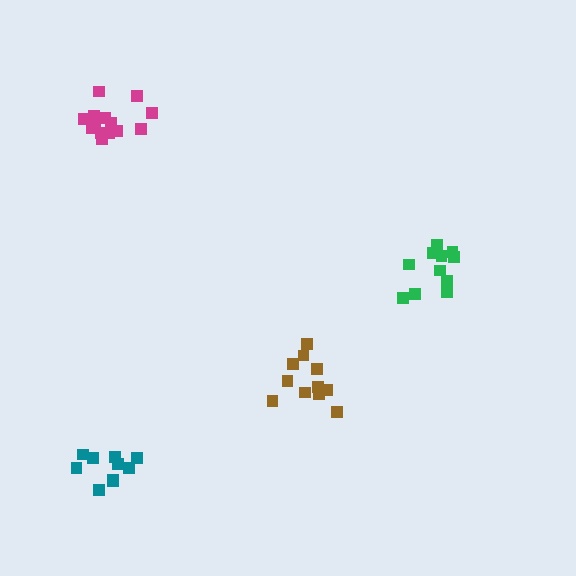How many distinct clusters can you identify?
There are 4 distinct clusters.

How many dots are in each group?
Group 1: 11 dots, Group 2: 10 dots, Group 3: 11 dots, Group 4: 16 dots (48 total).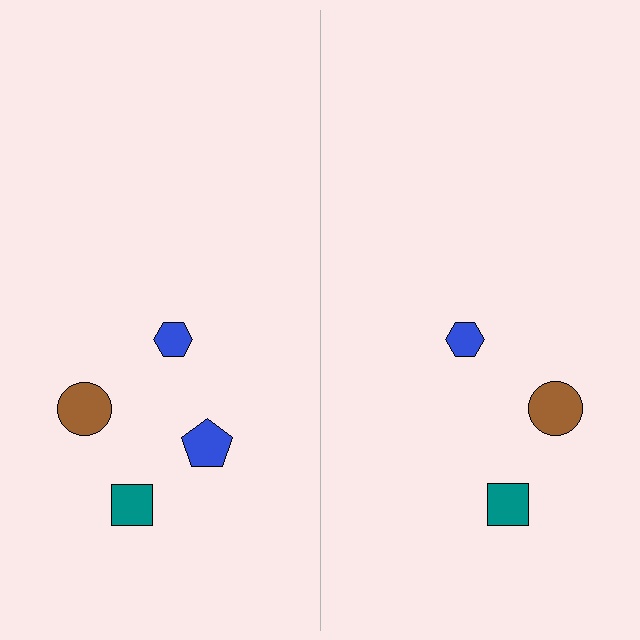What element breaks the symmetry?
A blue pentagon is missing from the right side.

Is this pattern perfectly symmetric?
No, the pattern is not perfectly symmetric. A blue pentagon is missing from the right side.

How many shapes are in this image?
There are 7 shapes in this image.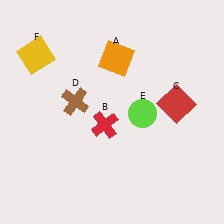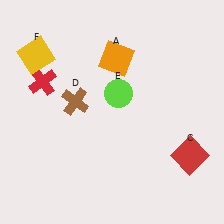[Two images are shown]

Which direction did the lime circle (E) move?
The lime circle (E) moved left.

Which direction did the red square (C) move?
The red square (C) moved down.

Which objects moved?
The objects that moved are: the red cross (B), the red square (C), the lime circle (E).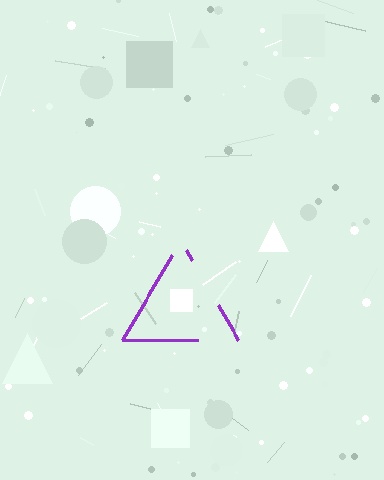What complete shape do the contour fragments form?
The contour fragments form a triangle.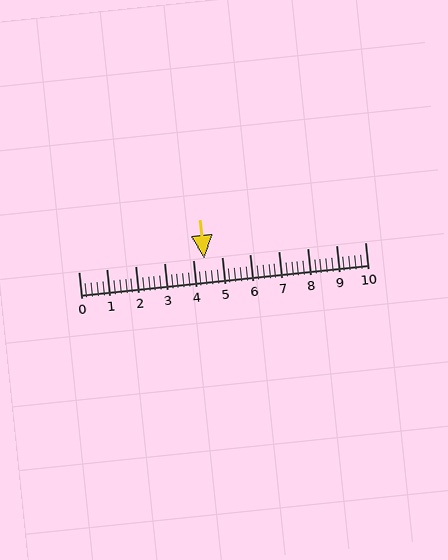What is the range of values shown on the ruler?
The ruler shows values from 0 to 10.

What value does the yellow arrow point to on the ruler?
The yellow arrow points to approximately 4.4.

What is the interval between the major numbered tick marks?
The major tick marks are spaced 1 units apart.